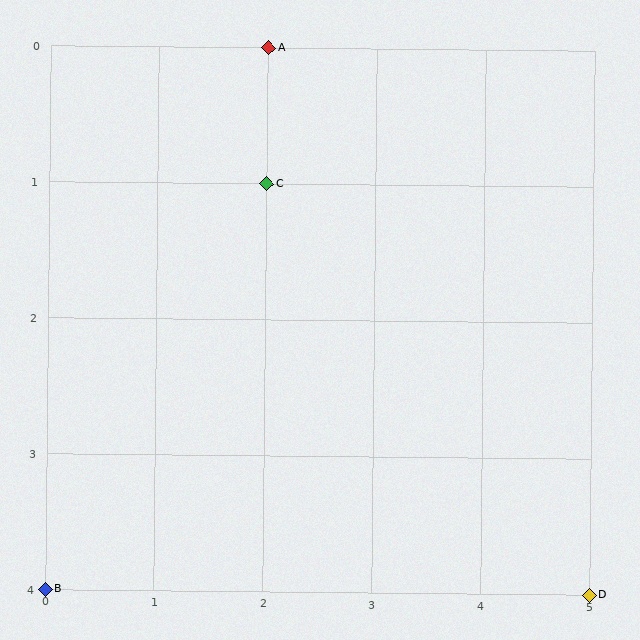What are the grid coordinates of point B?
Point B is at grid coordinates (0, 4).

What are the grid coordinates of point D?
Point D is at grid coordinates (5, 4).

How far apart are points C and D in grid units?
Points C and D are 3 columns and 3 rows apart (about 4.2 grid units diagonally).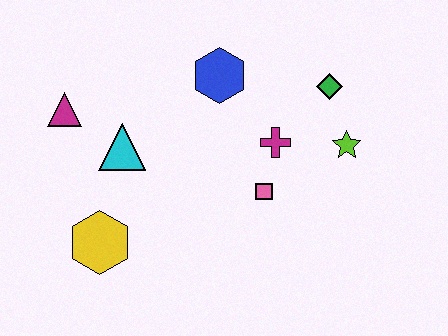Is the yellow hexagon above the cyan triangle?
No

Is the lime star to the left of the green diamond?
No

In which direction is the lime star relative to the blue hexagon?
The lime star is to the right of the blue hexagon.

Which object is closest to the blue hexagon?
The magenta cross is closest to the blue hexagon.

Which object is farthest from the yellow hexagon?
The green diamond is farthest from the yellow hexagon.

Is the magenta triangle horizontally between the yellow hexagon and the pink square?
No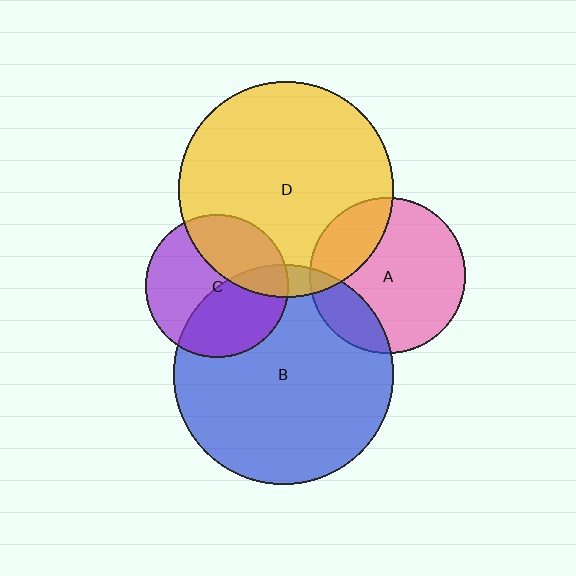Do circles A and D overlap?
Yes.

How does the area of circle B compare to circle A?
Approximately 2.0 times.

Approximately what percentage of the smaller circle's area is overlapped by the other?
Approximately 25%.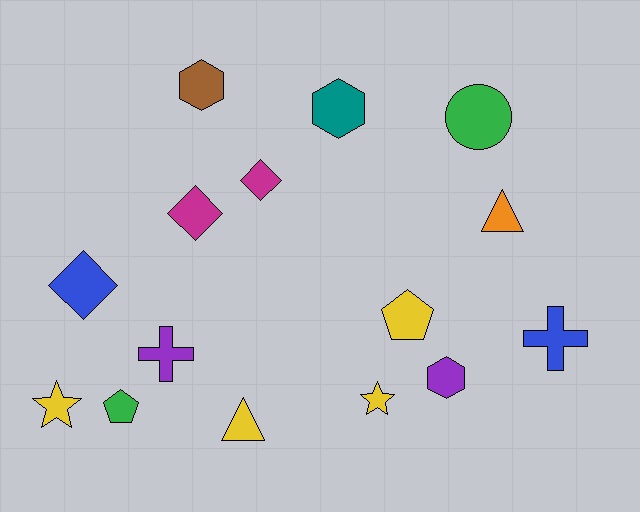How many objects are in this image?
There are 15 objects.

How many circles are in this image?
There is 1 circle.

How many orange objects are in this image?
There is 1 orange object.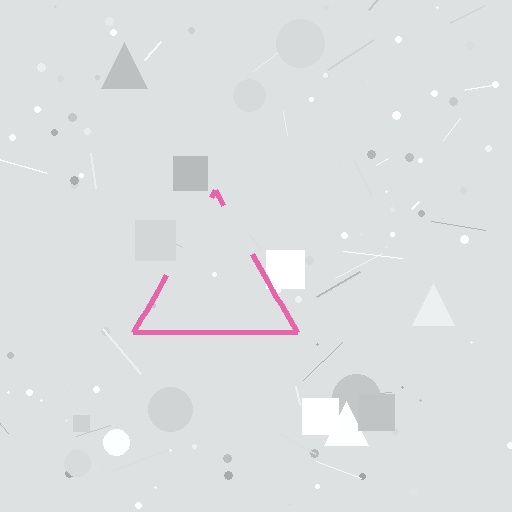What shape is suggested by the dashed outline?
The dashed outline suggests a triangle.